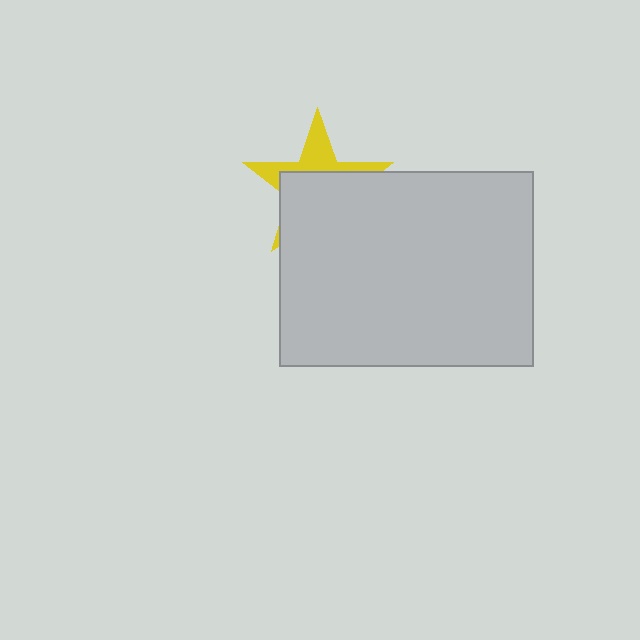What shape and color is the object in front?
The object in front is a light gray rectangle.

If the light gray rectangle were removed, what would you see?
You would see the complete yellow star.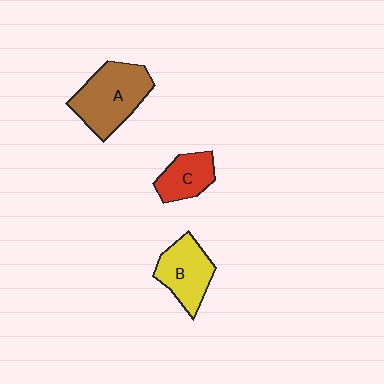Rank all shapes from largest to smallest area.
From largest to smallest: A (brown), B (yellow), C (red).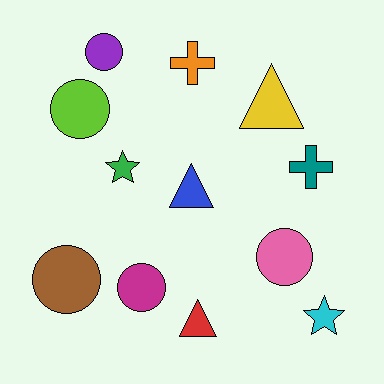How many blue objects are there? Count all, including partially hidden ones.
There is 1 blue object.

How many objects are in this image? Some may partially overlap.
There are 12 objects.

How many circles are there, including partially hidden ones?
There are 5 circles.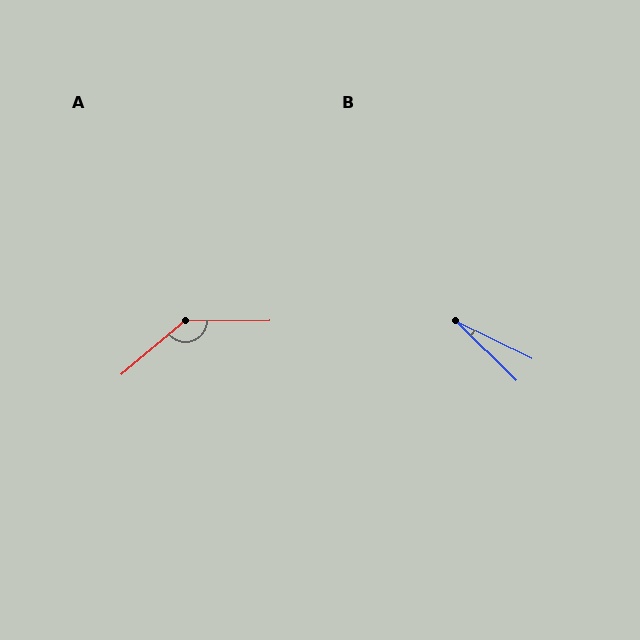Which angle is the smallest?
B, at approximately 18 degrees.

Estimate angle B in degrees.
Approximately 18 degrees.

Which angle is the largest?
A, at approximately 140 degrees.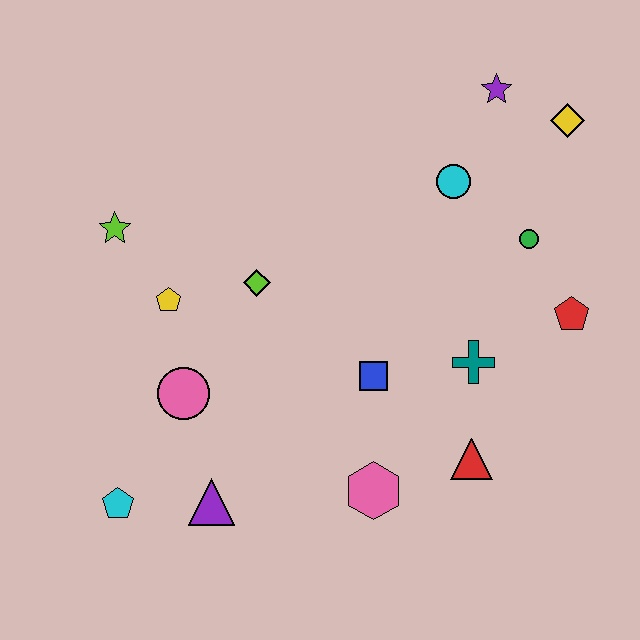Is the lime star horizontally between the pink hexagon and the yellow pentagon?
No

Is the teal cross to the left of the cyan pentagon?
No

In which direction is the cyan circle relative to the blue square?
The cyan circle is above the blue square.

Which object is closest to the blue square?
The teal cross is closest to the blue square.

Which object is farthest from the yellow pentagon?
The yellow diamond is farthest from the yellow pentagon.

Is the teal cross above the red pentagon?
No